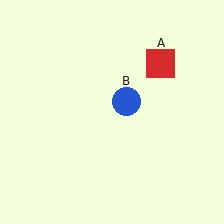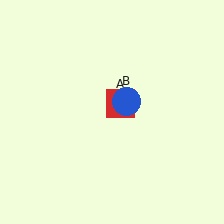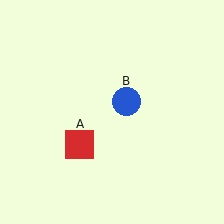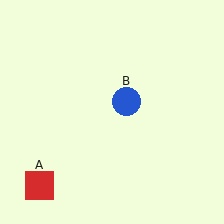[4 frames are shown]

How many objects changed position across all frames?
1 object changed position: red square (object A).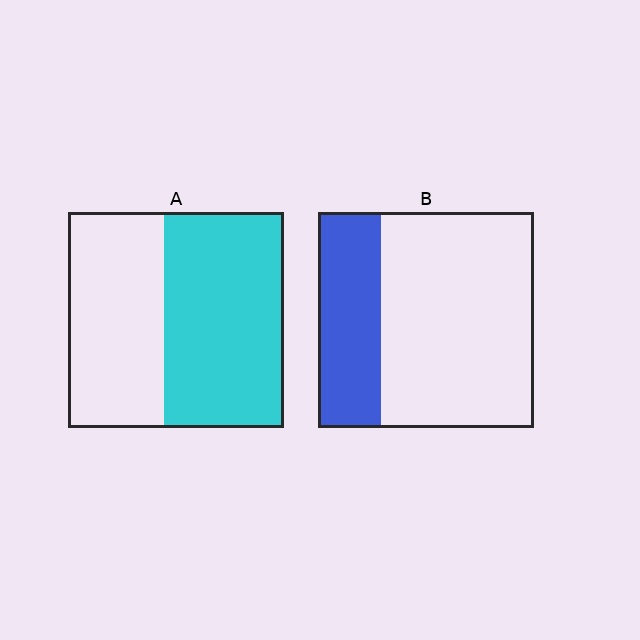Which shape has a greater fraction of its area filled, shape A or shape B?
Shape A.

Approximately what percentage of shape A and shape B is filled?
A is approximately 55% and B is approximately 30%.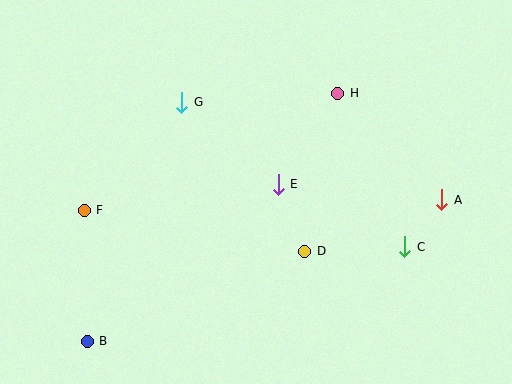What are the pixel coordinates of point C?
Point C is at (405, 247).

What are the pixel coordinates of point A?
Point A is at (442, 200).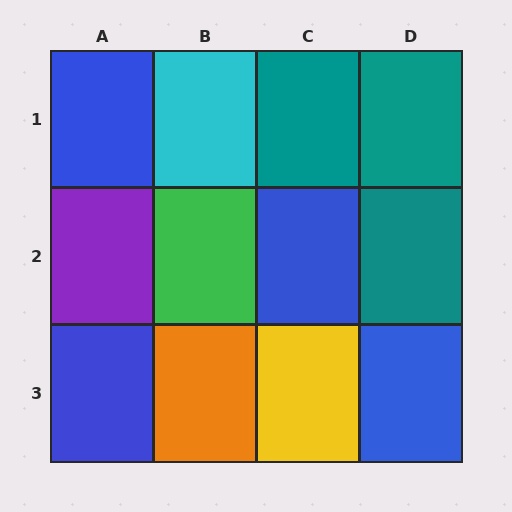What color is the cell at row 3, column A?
Blue.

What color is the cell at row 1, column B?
Cyan.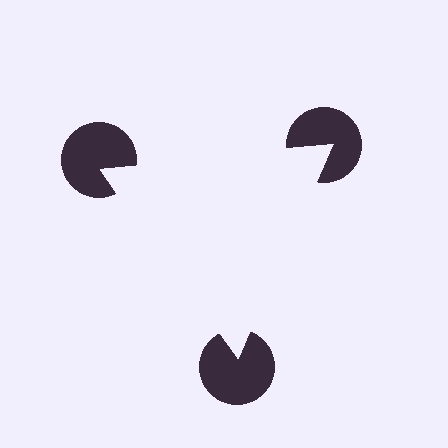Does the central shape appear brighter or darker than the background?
It typically appears slightly brighter than the background, even though no actual brightness change is drawn.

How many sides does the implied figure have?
3 sides.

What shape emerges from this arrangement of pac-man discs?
An illusory triangle — its edges are inferred from the aligned wedge cuts in the pac-man discs, not physically drawn.